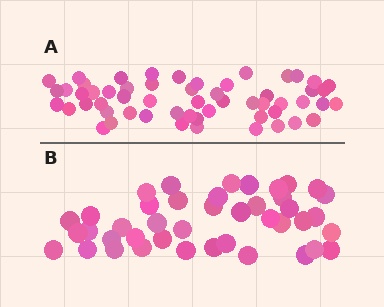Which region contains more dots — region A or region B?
Region A (the top region) has more dots.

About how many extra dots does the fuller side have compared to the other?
Region A has approximately 15 more dots than region B.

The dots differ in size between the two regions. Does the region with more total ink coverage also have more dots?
No. Region B has more total ink coverage because its dots are larger, but region A actually contains more individual dots. Total area can be misleading — the number of items is what matters here.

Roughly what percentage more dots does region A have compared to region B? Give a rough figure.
About 35% more.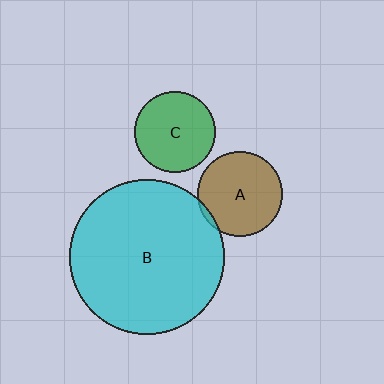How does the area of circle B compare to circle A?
Approximately 3.3 times.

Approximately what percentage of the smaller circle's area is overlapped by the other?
Approximately 5%.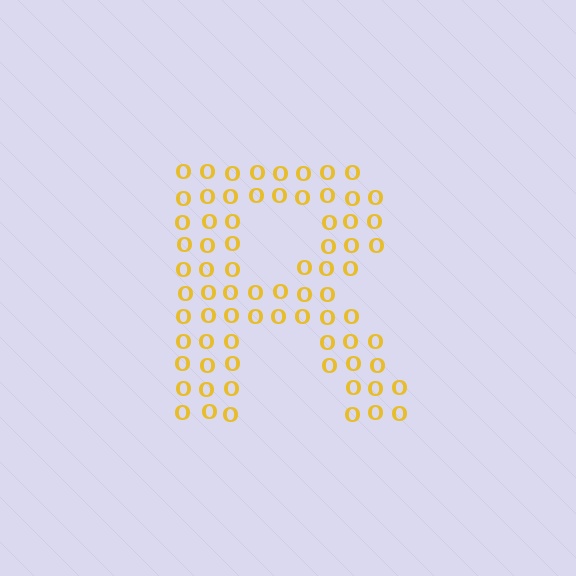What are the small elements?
The small elements are letter O's.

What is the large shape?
The large shape is the letter R.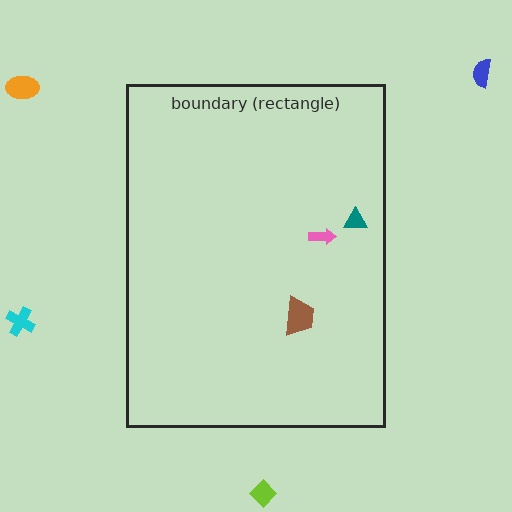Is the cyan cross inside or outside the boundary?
Outside.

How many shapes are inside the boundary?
3 inside, 4 outside.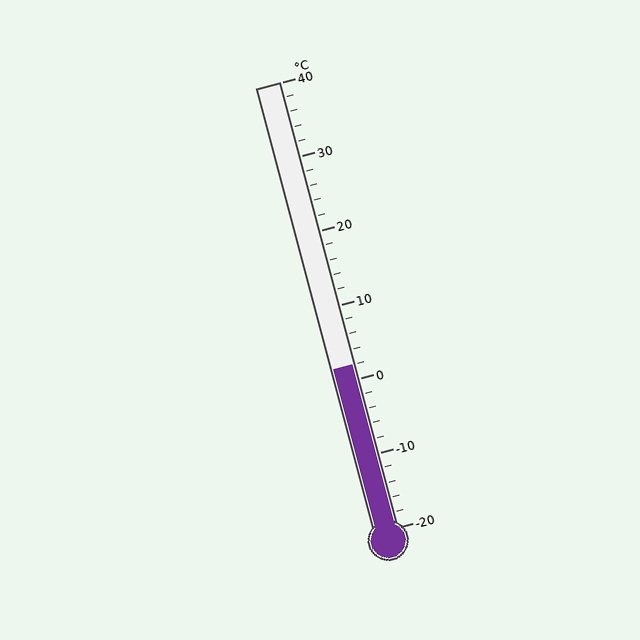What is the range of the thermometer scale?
The thermometer scale ranges from -20°C to 40°C.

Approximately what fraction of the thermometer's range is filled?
The thermometer is filled to approximately 35% of its range.